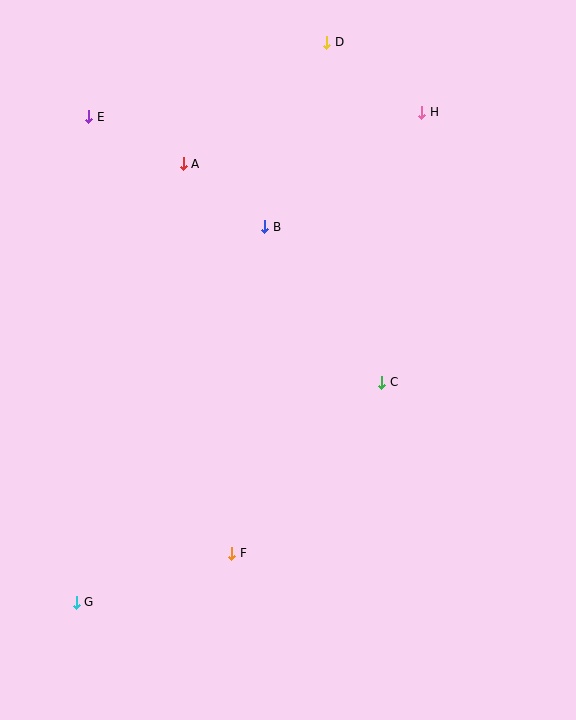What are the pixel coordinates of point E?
Point E is at (89, 117).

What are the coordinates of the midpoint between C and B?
The midpoint between C and B is at (323, 304).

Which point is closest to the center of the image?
Point C at (382, 382) is closest to the center.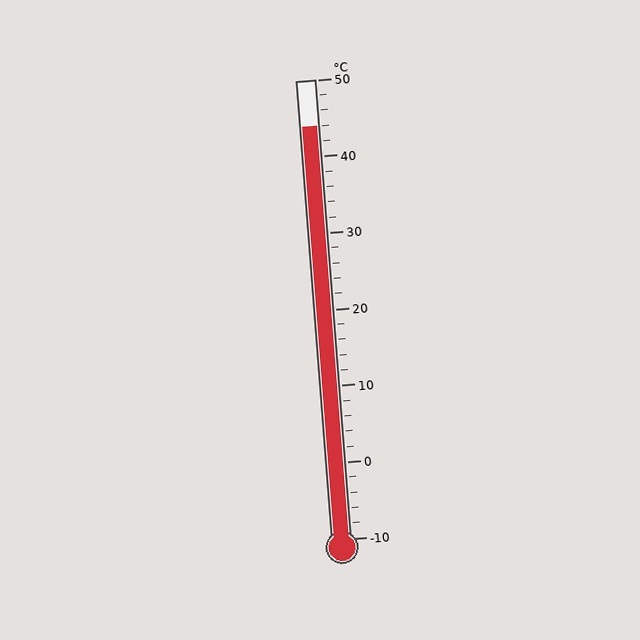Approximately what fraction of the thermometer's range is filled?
The thermometer is filled to approximately 90% of its range.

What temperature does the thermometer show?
The thermometer shows approximately 44°C.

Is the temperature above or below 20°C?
The temperature is above 20°C.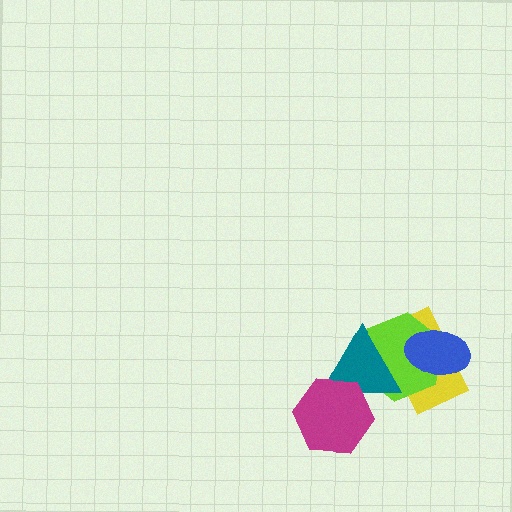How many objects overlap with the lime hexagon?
3 objects overlap with the lime hexagon.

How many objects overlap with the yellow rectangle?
3 objects overlap with the yellow rectangle.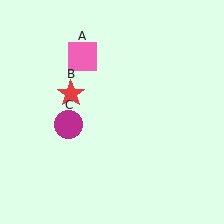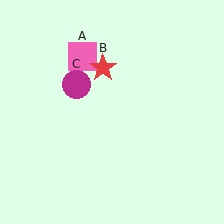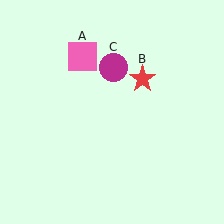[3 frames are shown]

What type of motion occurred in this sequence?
The red star (object B), magenta circle (object C) rotated clockwise around the center of the scene.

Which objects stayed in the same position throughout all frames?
Pink square (object A) remained stationary.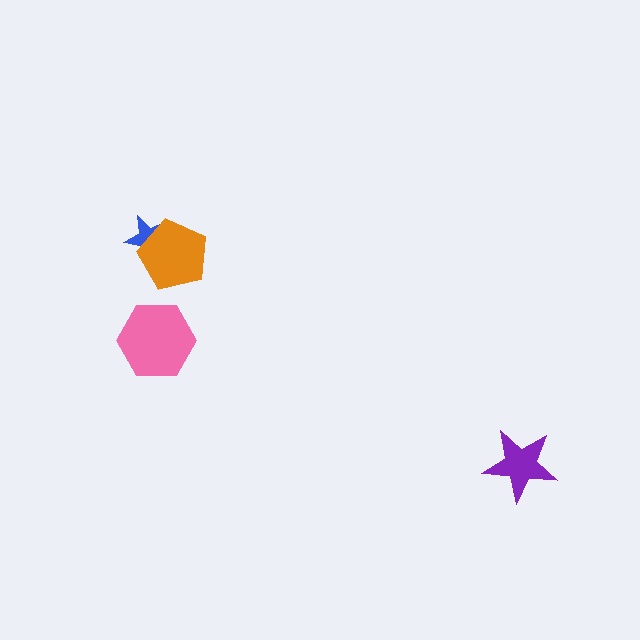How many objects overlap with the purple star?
0 objects overlap with the purple star.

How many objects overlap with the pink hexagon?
0 objects overlap with the pink hexagon.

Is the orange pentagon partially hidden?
No, no other shape covers it.